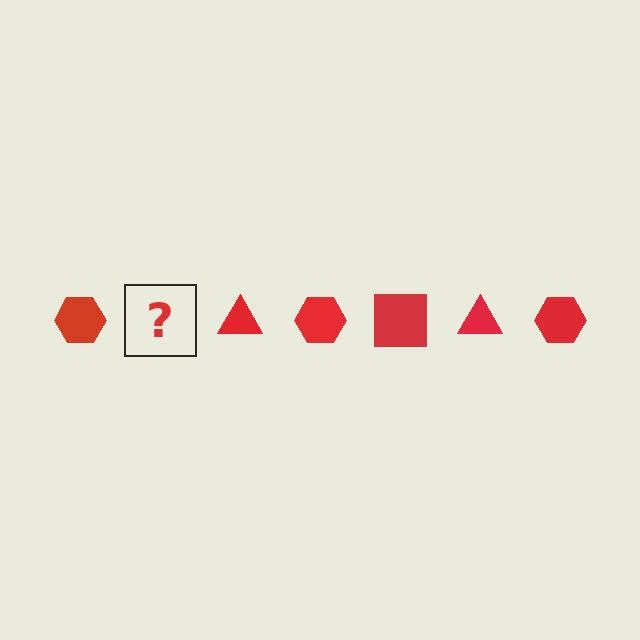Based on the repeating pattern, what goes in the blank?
The blank should be a red square.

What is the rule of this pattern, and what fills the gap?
The rule is that the pattern cycles through hexagon, square, triangle shapes in red. The gap should be filled with a red square.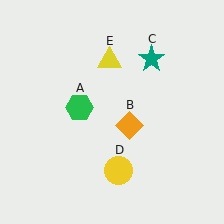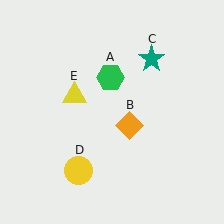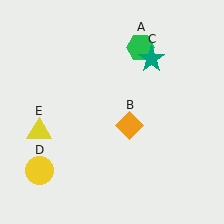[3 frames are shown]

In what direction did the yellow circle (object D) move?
The yellow circle (object D) moved left.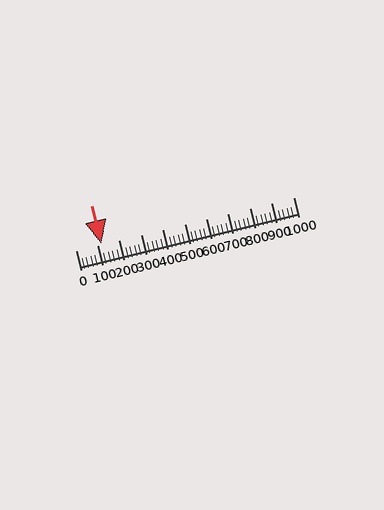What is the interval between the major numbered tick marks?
The major tick marks are spaced 100 units apart.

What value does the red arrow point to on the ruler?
The red arrow points to approximately 119.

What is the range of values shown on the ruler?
The ruler shows values from 0 to 1000.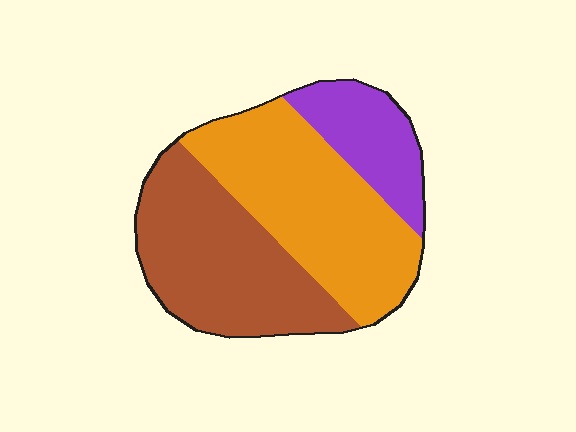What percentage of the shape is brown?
Brown covers roughly 40% of the shape.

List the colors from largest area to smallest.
From largest to smallest: orange, brown, purple.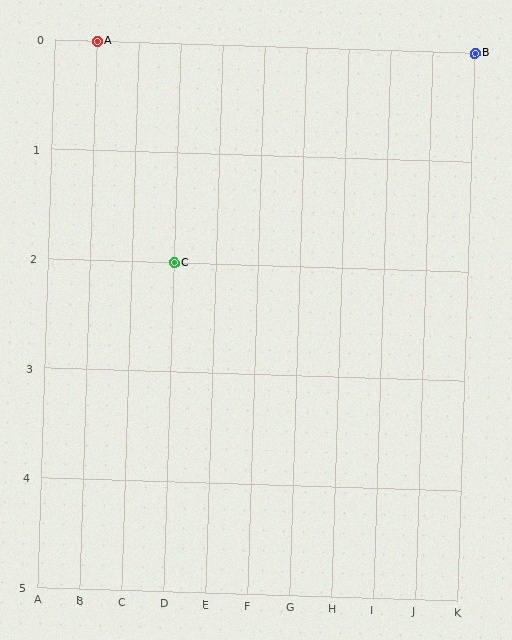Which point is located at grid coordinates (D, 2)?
Point C is at (D, 2).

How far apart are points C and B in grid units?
Points C and B are 7 columns and 2 rows apart (about 7.3 grid units diagonally).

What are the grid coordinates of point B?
Point B is at grid coordinates (K, 0).